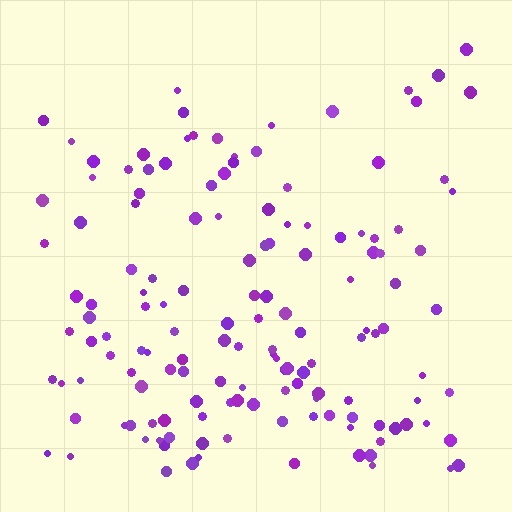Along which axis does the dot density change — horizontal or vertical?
Vertical.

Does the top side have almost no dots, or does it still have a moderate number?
Still a moderate number, just noticeably fewer than the bottom.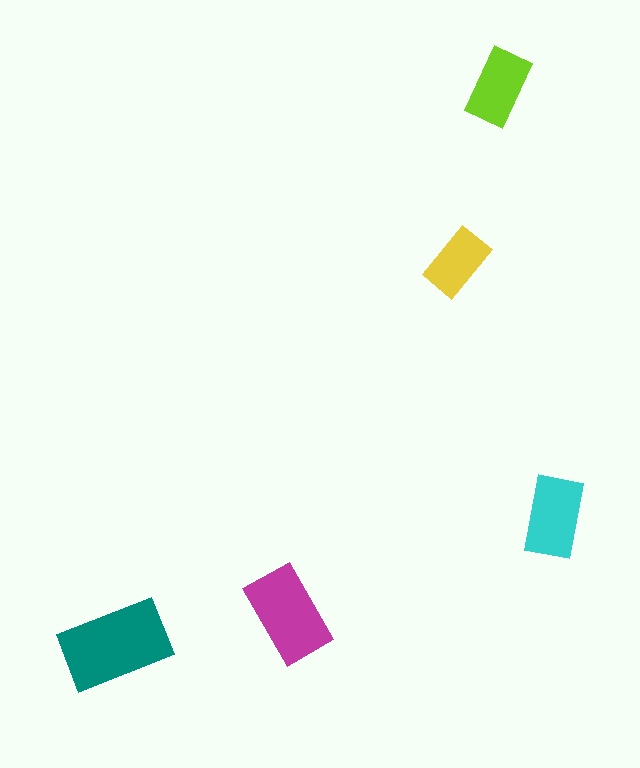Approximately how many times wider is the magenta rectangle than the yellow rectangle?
About 1.5 times wider.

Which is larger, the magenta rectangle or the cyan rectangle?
The magenta one.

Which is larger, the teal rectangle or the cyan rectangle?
The teal one.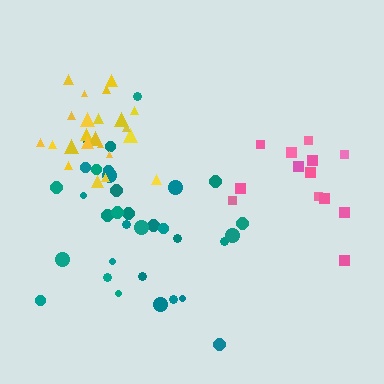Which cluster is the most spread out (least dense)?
Pink.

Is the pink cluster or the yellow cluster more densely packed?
Yellow.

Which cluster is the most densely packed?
Yellow.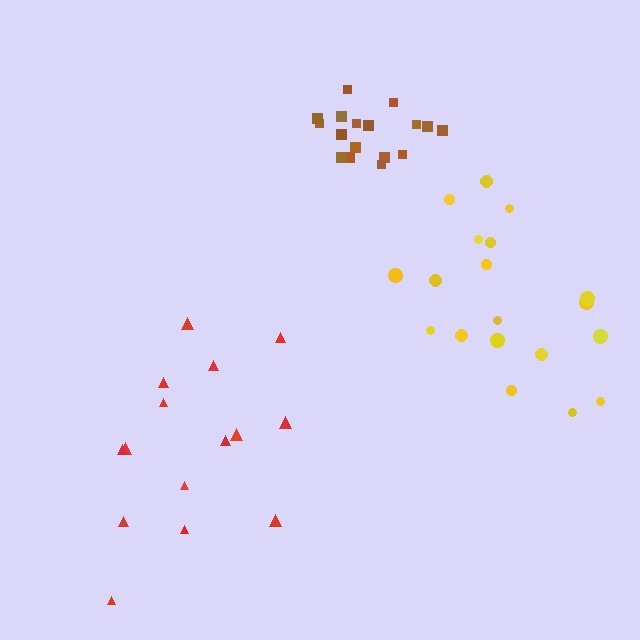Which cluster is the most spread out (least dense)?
Red.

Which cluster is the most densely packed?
Brown.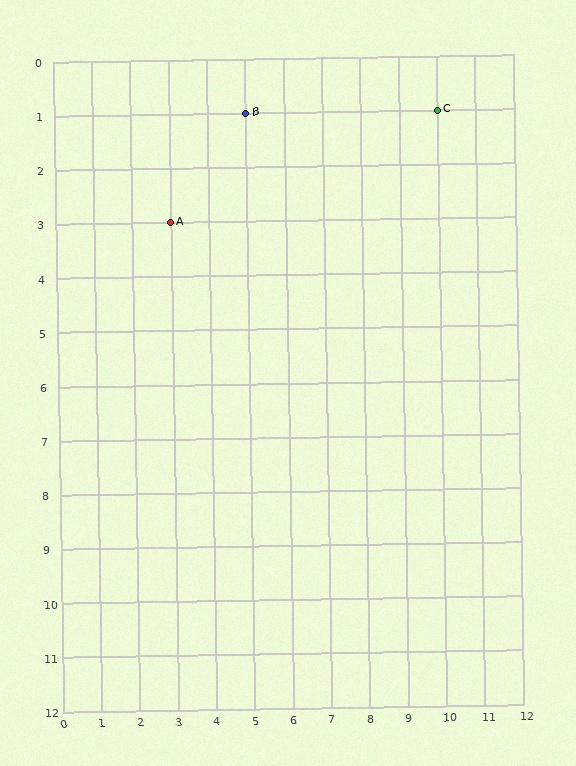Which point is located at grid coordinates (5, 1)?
Point B is at (5, 1).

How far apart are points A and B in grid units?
Points A and B are 2 columns and 2 rows apart (about 2.8 grid units diagonally).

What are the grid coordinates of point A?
Point A is at grid coordinates (3, 3).